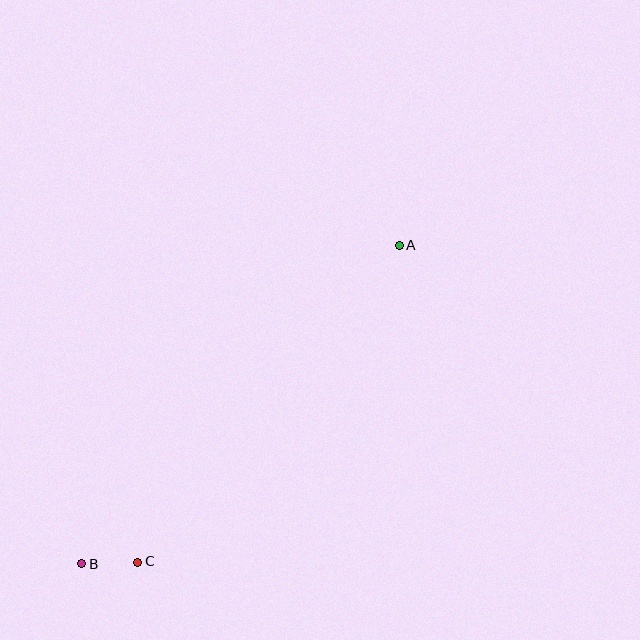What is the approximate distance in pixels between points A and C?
The distance between A and C is approximately 411 pixels.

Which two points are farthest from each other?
Points A and B are farthest from each other.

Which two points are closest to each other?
Points B and C are closest to each other.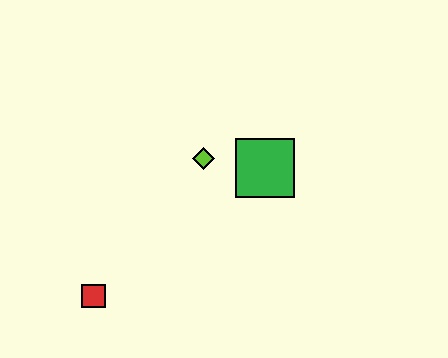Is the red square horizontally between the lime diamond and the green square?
No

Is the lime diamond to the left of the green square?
Yes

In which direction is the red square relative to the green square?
The red square is to the left of the green square.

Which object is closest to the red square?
The lime diamond is closest to the red square.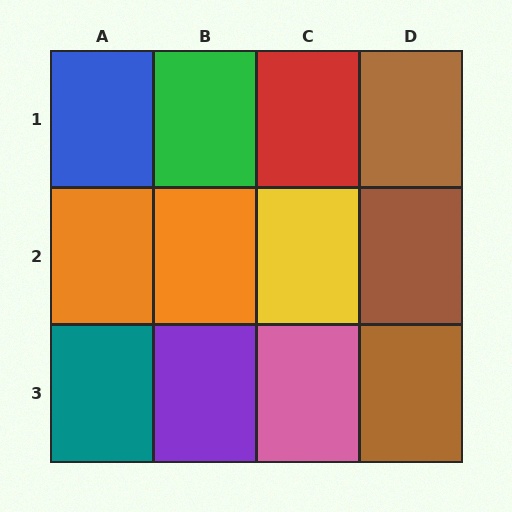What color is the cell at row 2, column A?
Orange.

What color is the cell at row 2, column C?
Yellow.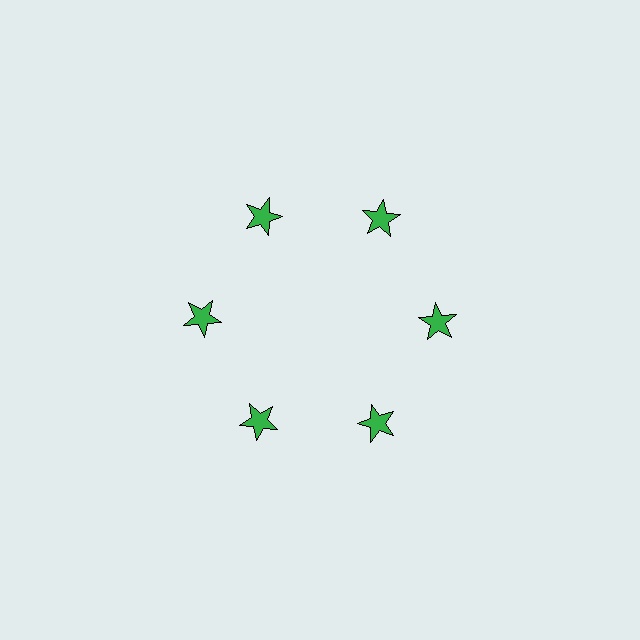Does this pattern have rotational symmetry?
Yes, this pattern has 6-fold rotational symmetry. It looks the same after rotating 60 degrees around the center.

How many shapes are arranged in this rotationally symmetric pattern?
There are 6 shapes, arranged in 6 groups of 1.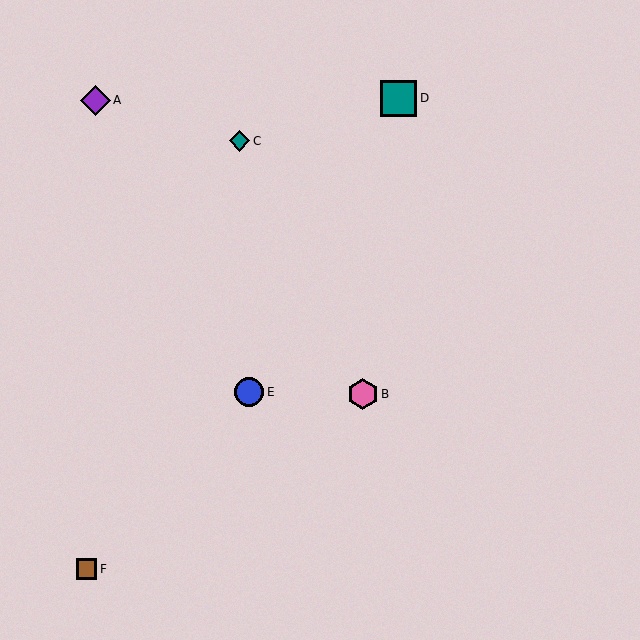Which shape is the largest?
The teal square (labeled D) is the largest.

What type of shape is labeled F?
Shape F is a brown square.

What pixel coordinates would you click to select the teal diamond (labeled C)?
Click at (240, 141) to select the teal diamond C.